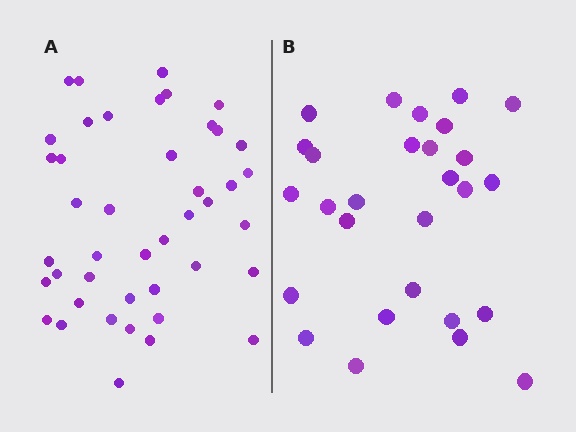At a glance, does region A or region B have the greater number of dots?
Region A (the left region) has more dots.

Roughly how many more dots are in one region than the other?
Region A has approximately 15 more dots than region B.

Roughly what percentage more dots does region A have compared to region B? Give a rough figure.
About 55% more.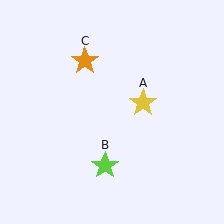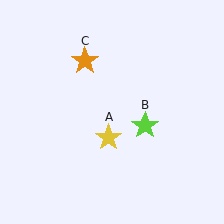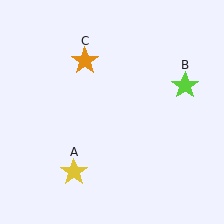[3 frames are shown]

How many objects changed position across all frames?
2 objects changed position: yellow star (object A), lime star (object B).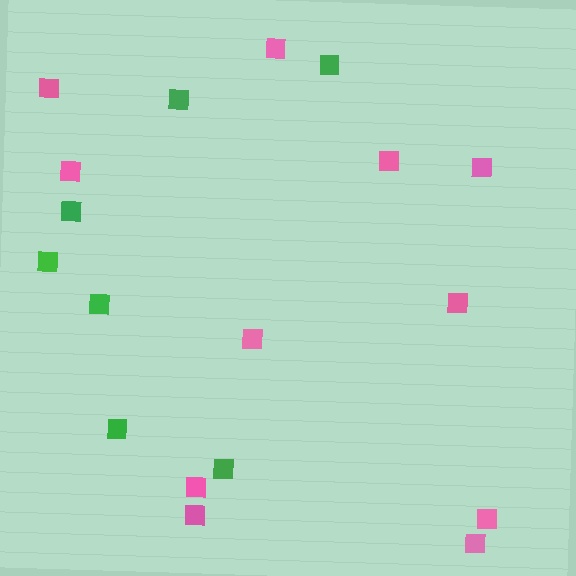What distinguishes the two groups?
There are 2 groups: one group of green squares (7) and one group of pink squares (11).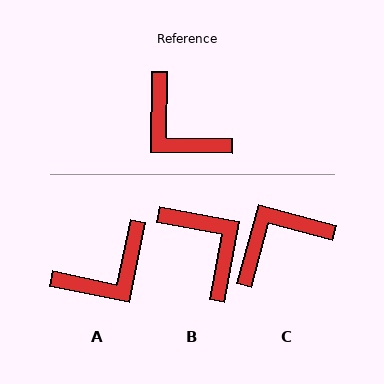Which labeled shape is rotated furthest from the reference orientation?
B, about 170 degrees away.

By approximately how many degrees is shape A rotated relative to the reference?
Approximately 79 degrees counter-clockwise.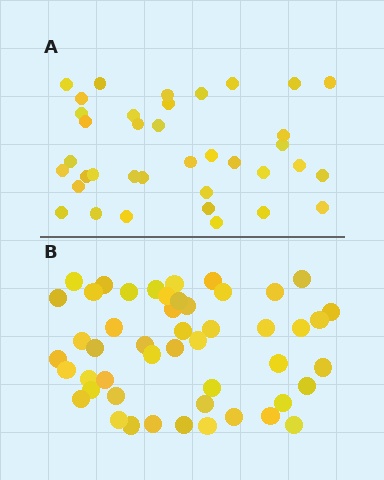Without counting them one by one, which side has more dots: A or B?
Region B (the bottom region) has more dots.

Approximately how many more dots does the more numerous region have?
Region B has roughly 12 or so more dots than region A.